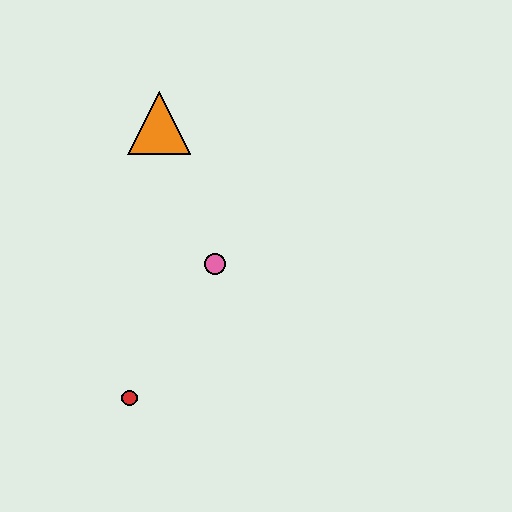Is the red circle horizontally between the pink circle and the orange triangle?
No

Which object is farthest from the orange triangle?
The red circle is farthest from the orange triangle.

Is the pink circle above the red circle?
Yes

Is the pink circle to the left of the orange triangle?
No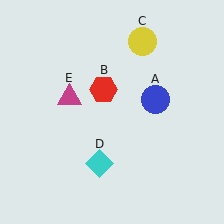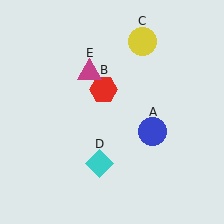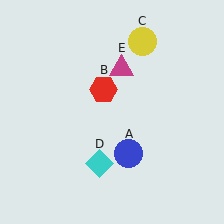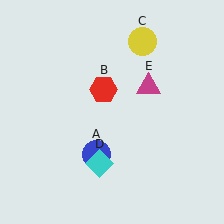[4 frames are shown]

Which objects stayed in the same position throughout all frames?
Red hexagon (object B) and yellow circle (object C) and cyan diamond (object D) remained stationary.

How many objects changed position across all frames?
2 objects changed position: blue circle (object A), magenta triangle (object E).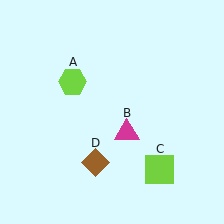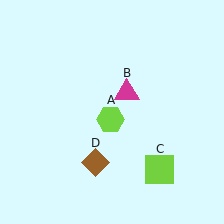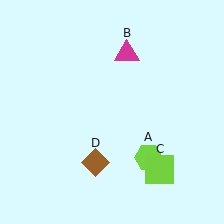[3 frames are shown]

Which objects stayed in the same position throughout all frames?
Lime square (object C) and brown diamond (object D) remained stationary.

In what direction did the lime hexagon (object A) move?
The lime hexagon (object A) moved down and to the right.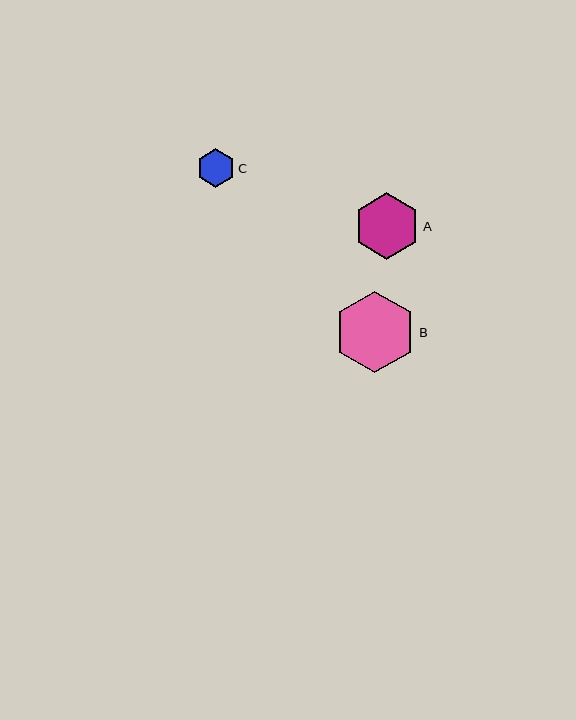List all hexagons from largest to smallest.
From largest to smallest: B, A, C.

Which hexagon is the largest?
Hexagon B is the largest with a size of approximately 82 pixels.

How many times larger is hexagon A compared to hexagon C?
Hexagon A is approximately 1.7 times the size of hexagon C.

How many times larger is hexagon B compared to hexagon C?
Hexagon B is approximately 2.1 times the size of hexagon C.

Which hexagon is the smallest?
Hexagon C is the smallest with a size of approximately 38 pixels.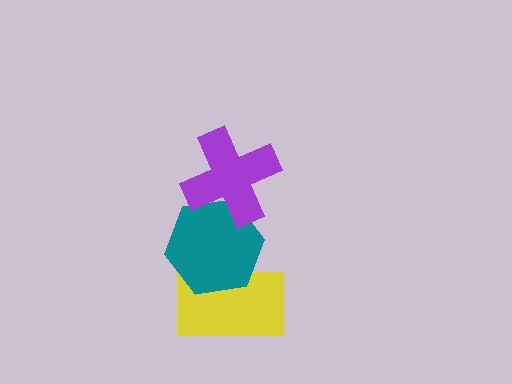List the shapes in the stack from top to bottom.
From top to bottom: the purple cross, the teal hexagon, the yellow rectangle.